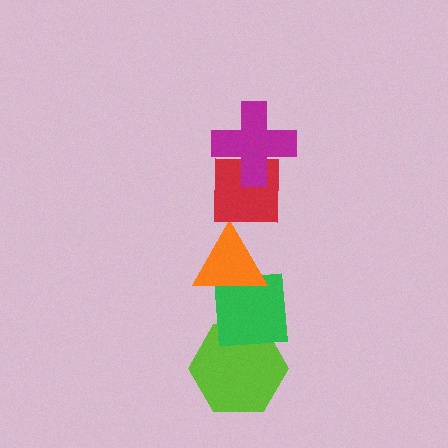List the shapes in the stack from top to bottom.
From top to bottom: the magenta cross, the red square, the orange triangle, the green square, the lime hexagon.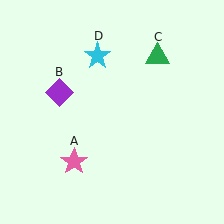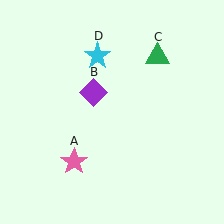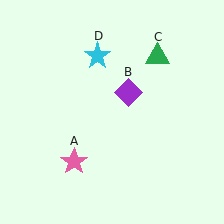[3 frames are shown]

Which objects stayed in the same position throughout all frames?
Pink star (object A) and green triangle (object C) and cyan star (object D) remained stationary.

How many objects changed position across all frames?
1 object changed position: purple diamond (object B).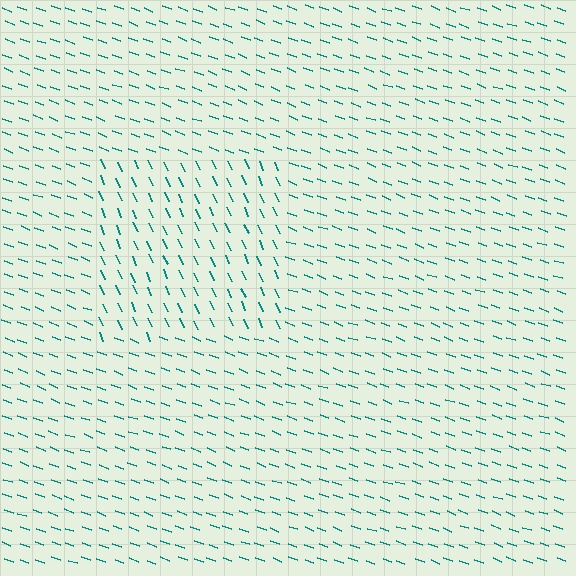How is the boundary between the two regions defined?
The boundary is defined purely by a change in line orientation (approximately 45 degrees difference). All lines are the same color and thickness.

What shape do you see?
I see a rectangle.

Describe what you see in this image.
The image is filled with small teal line segments. A rectangle region in the image has lines oriented differently from the surrounding lines, creating a visible texture boundary.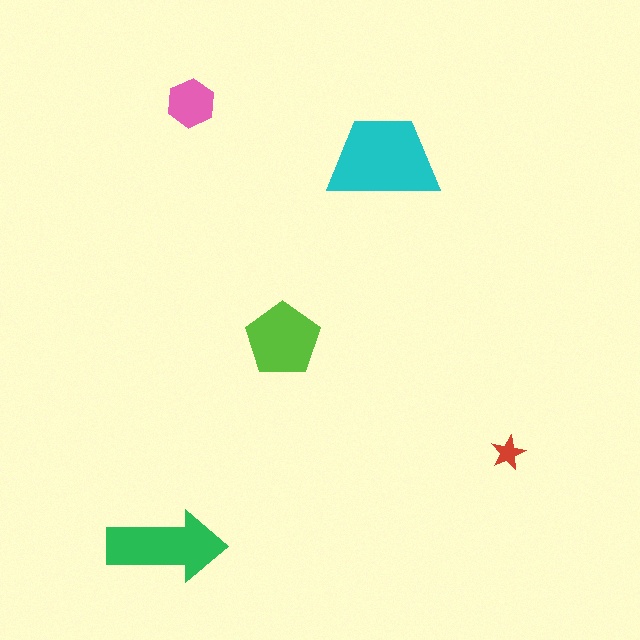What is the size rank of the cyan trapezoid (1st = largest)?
1st.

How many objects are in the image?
There are 5 objects in the image.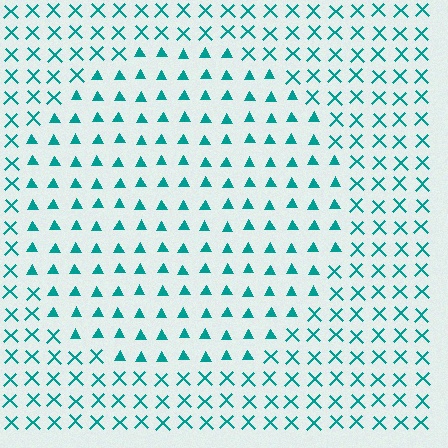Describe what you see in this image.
The image is filled with small teal elements arranged in a uniform grid. A circle-shaped region contains triangles, while the surrounding area contains X marks. The boundary is defined purely by the change in element shape.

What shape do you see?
I see a circle.